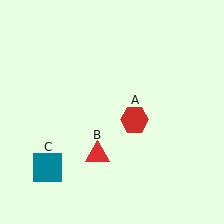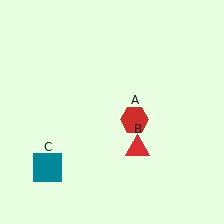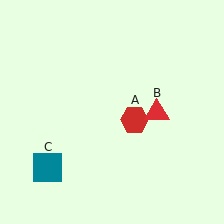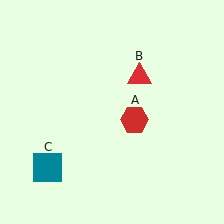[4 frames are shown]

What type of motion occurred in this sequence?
The red triangle (object B) rotated counterclockwise around the center of the scene.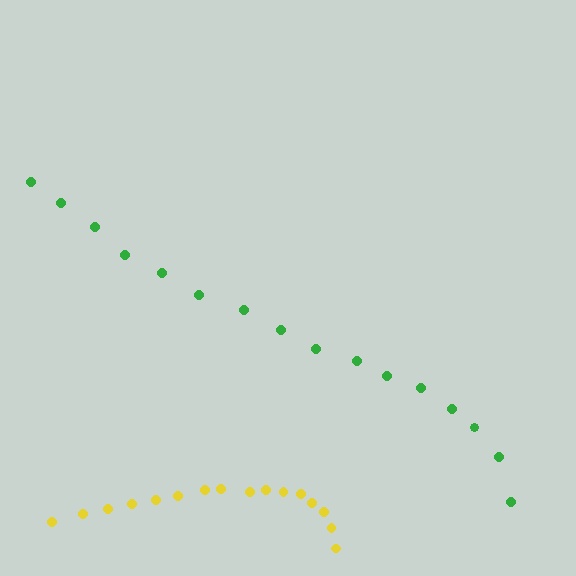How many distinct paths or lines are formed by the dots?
There are 2 distinct paths.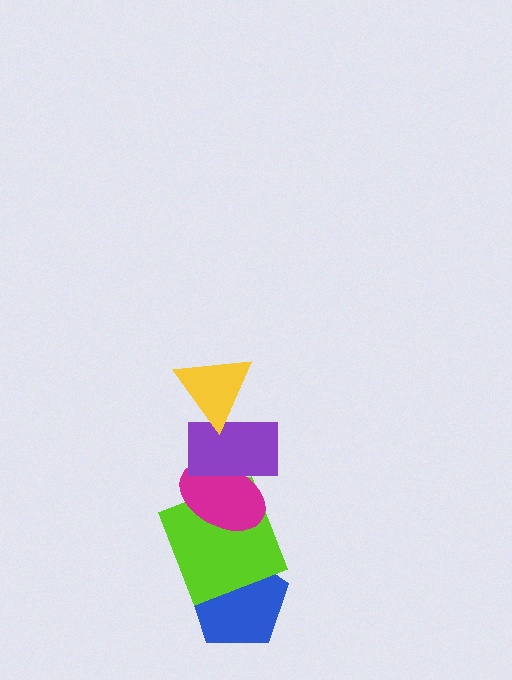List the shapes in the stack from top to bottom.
From top to bottom: the yellow triangle, the purple rectangle, the magenta ellipse, the lime square, the blue pentagon.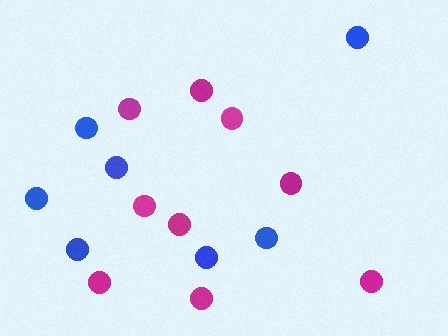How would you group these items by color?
There are 2 groups: one group of magenta circles (9) and one group of blue circles (7).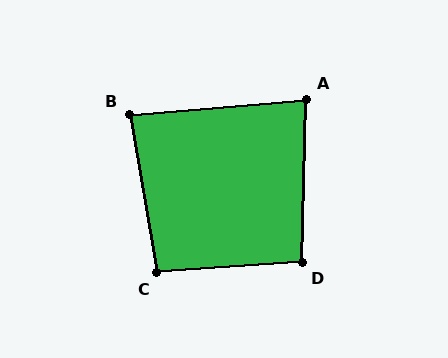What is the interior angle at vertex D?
Approximately 95 degrees (obtuse).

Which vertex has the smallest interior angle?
A, at approximately 84 degrees.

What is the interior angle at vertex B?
Approximately 85 degrees (acute).